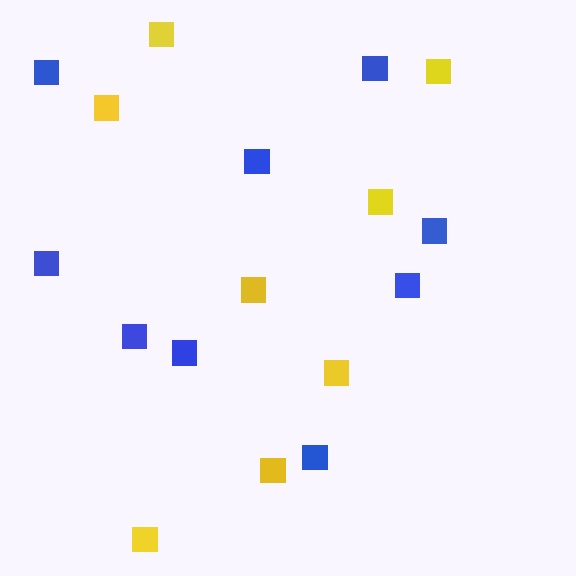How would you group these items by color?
There are 2 groups: one group of blue squares (9) and one group of yellow squares (8).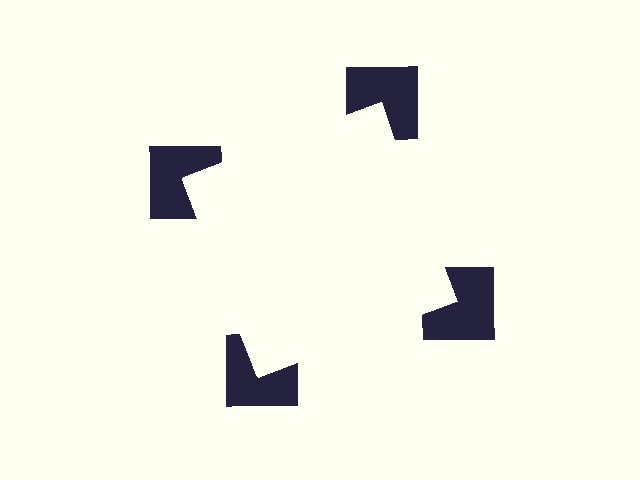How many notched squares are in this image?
There are 4 — one at each vertex of the illusory square.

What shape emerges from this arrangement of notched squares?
An illusory square — its edges are inferred from the aligned wedge cuts in the notched squares, not physically drawn.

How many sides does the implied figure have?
4 sides.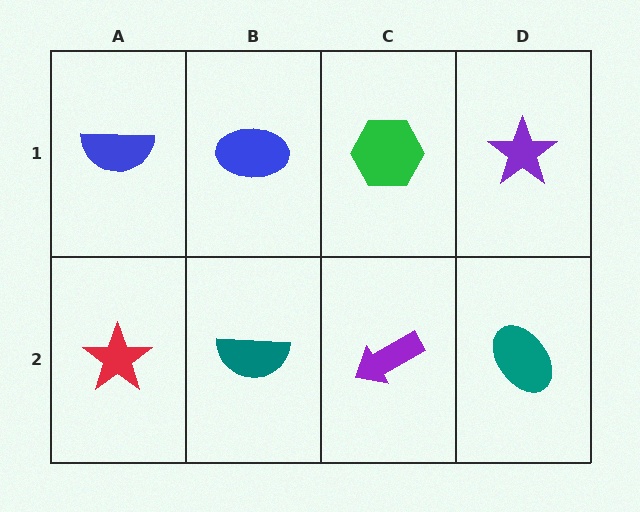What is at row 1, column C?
A green hexagon.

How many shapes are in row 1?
4 shapes.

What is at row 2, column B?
A teal semicircle.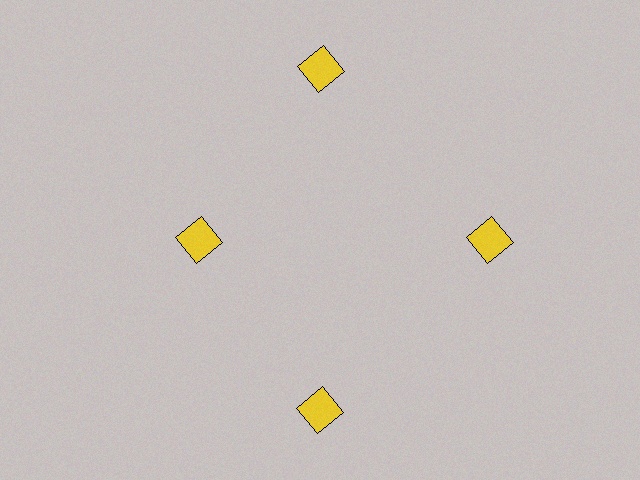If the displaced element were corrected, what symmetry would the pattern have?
It would have 4-fold rotational symmetry — the pattern would map onto itself every 90 degrees.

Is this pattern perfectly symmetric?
No. The 4 yellow squares are arranged in a ring, but one element near the 9 o'clock position is pulled inward toward the center, breaking the 4-fold rotational symmetry.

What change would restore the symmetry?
The symmetry would be restored by moving it outward, back onto the ring so that all 4 squares sit at equal angles and equal distance from the center.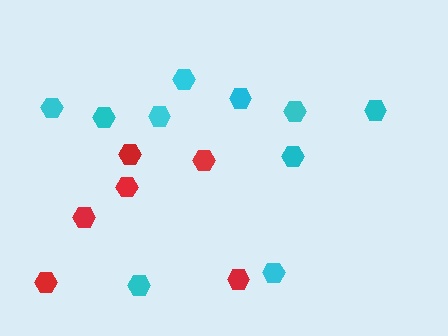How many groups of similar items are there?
There are 2 groups: one group of red hexagons (6) and one group of cyan hexagons (10).